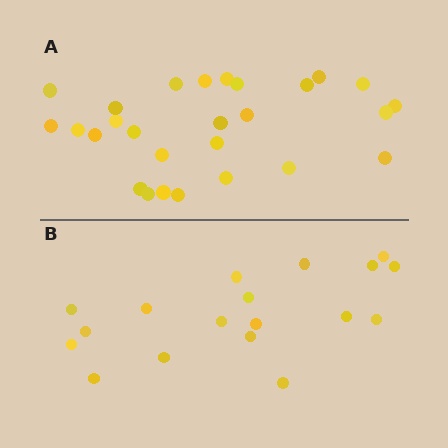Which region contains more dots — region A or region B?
Region A (the top region) has more dots.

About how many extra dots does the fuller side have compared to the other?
Region A has roughly 8 or so more dots than region B.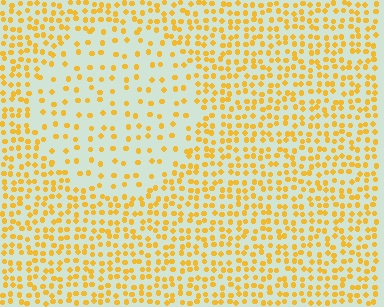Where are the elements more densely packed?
The elements are more densely packed outside the circle boundary.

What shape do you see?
I see a circle.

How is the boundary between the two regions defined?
The boundary is defined by a change in element density (approximately 2.2x ratio). All elements are the same color, size, and shape.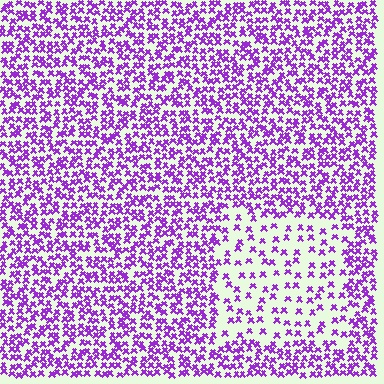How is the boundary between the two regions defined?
The boundary is defined by a change in element density (approximately 2.3x ratio). All elements are the same color, size, and shape.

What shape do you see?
I see a rectangle.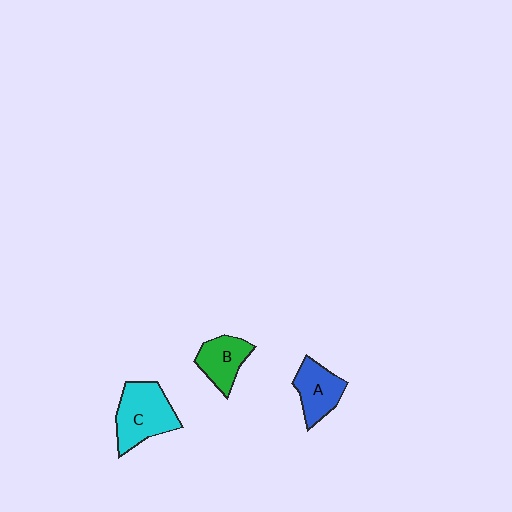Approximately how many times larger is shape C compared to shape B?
Approximately 1.5 times.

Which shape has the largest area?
Shape C (cyan).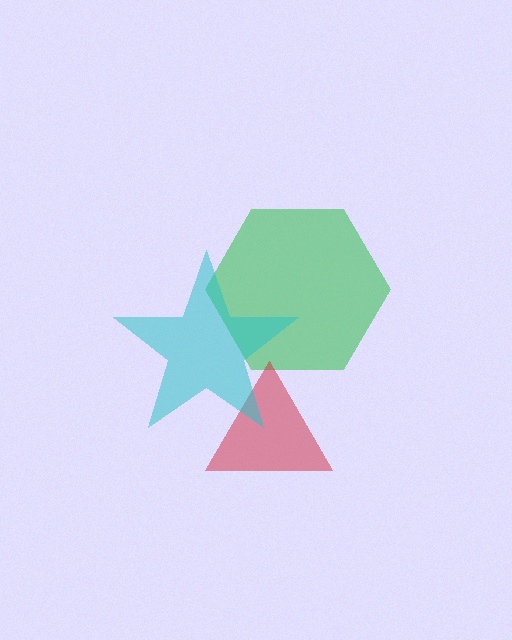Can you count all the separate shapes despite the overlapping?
Yes, there are 3 separate shapes.